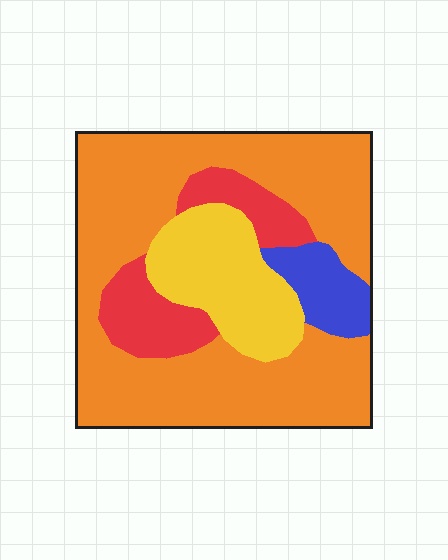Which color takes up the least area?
Blue, at roughly 5%.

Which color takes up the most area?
Orange, at roughly 60%.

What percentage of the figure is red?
Red covers around 15% of the figure.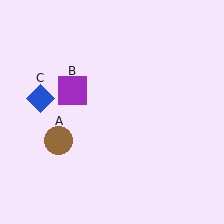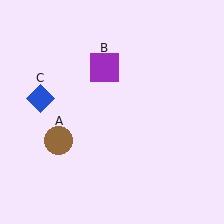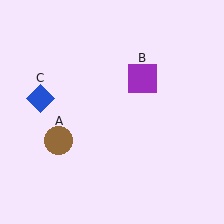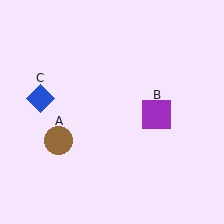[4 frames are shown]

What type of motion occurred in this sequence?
The purple square (object B) rotated clockwise around the center of the scene.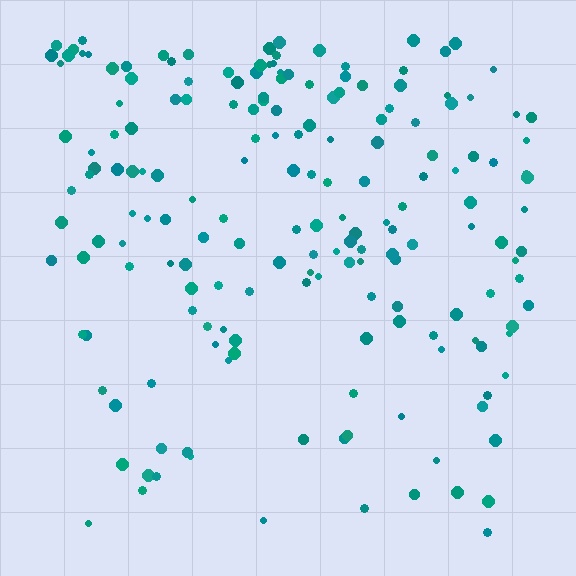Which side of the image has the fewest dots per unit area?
The bottom.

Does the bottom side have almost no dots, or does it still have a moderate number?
Still a moderate number, just noticeably fewer than the top.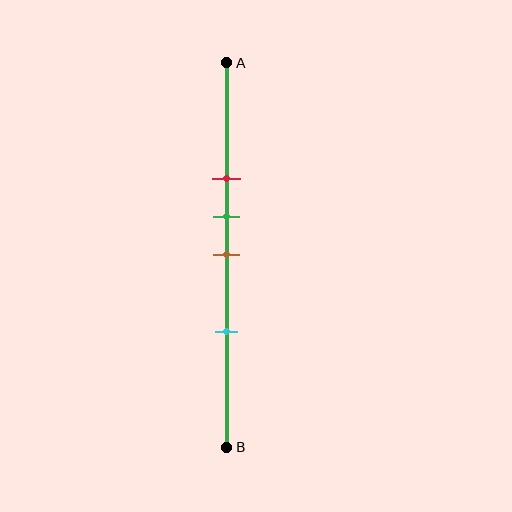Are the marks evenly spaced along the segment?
No, the marks are not evenly spaced.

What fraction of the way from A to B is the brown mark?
The brown mark is approximately 50% (0.5) of the way from A to B.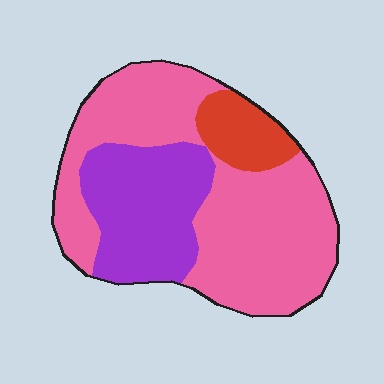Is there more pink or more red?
Pink.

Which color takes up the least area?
Red, at roughly 10%.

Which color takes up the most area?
Pink, at roughly 60%.